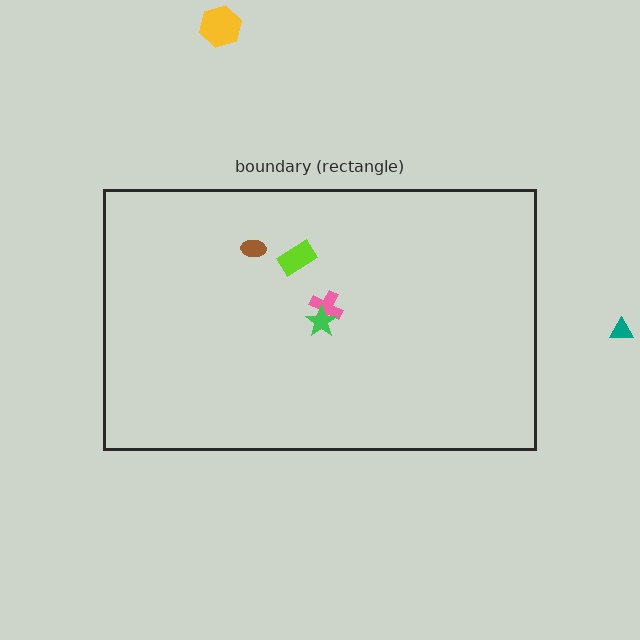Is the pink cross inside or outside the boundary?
Inside.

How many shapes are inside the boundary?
4 inside, 2 outside.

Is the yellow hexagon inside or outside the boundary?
Outside.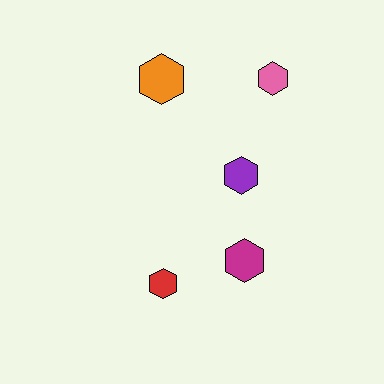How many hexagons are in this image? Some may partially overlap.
There are 5 hexagons.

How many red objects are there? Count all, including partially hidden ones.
There is 1 red object.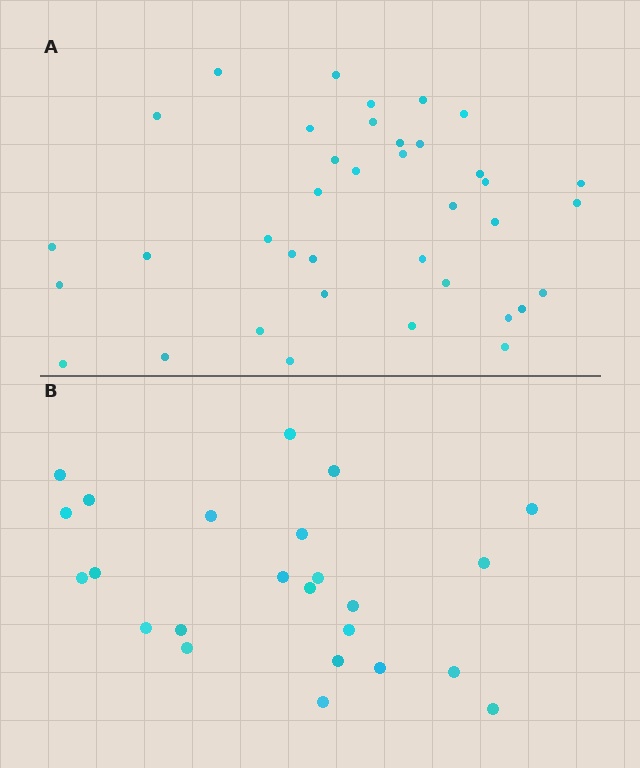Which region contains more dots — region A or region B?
Region A (the top region) has more dots.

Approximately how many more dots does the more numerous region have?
Region A has approximately 15 more dots than region B.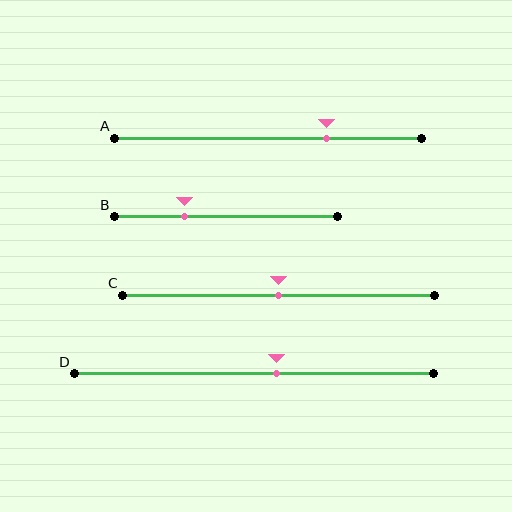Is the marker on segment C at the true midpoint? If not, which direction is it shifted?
Yes, the marker on segment C is at the true midpoint.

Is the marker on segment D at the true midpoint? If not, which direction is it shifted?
No, the marker on segment D is shifted to the right by about 6% of the segment length.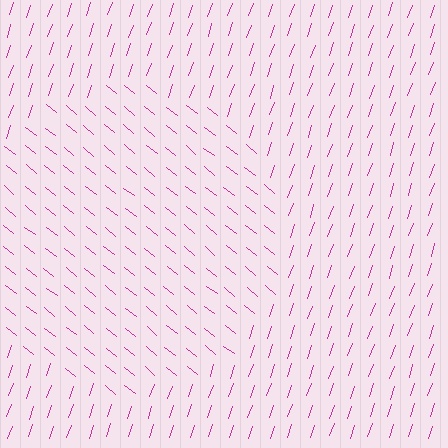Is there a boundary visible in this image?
Yes, there is a texture boundary formed by a change in line orientation.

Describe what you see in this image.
The image is filled with small magenta line segments. A circle region in the image has lines oriented differently from the surrounding lines, creating a visible texture boundary.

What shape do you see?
I see a circle.